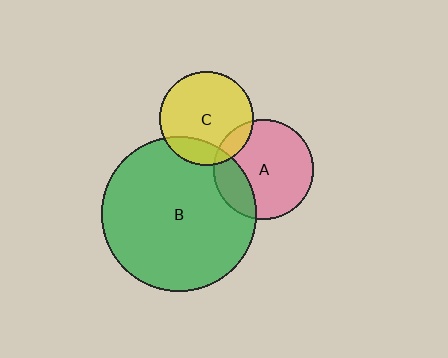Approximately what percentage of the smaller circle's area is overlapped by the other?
Approximately 10%.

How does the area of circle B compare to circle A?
Approximately 2.4 times.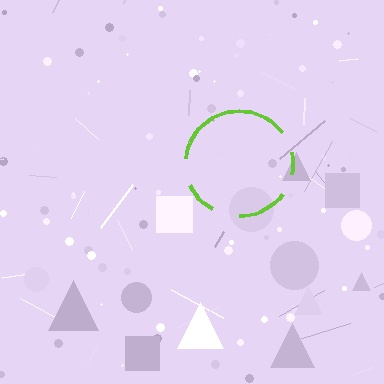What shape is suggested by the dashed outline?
The dashed outline suggests a circle.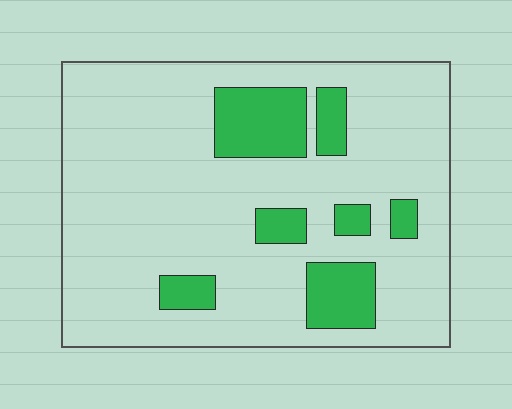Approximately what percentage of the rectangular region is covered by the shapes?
Approximately 20%.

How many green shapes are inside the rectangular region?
7.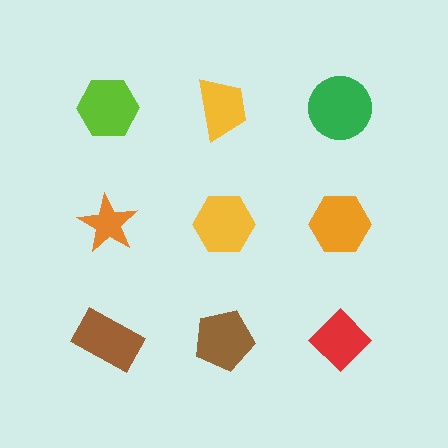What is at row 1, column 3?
A green circle.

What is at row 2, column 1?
An orange star.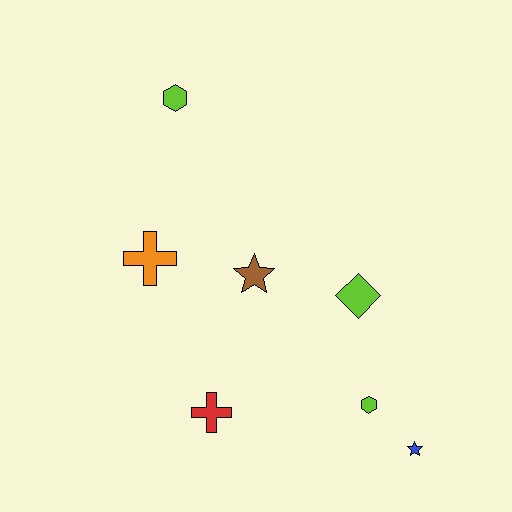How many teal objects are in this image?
There are no teal objects.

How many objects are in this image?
There are 7 objects.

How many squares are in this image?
There are no squares.